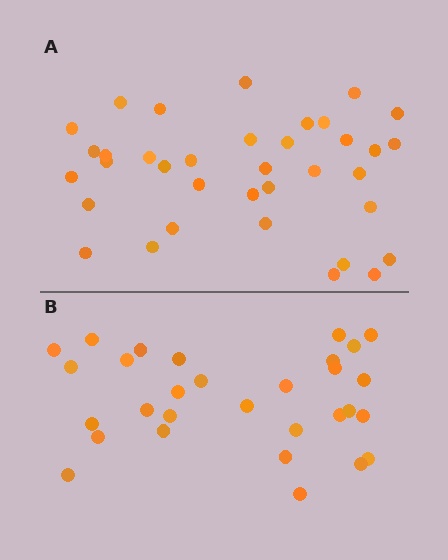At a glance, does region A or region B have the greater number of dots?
Region A (the top region) has more dots.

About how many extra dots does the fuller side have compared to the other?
Region A has about 6 more dots than region B.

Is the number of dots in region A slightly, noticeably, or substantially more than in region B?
Region A has only slightly more — the two regions are fairly close. The ratio is roughly 1.2 to 1.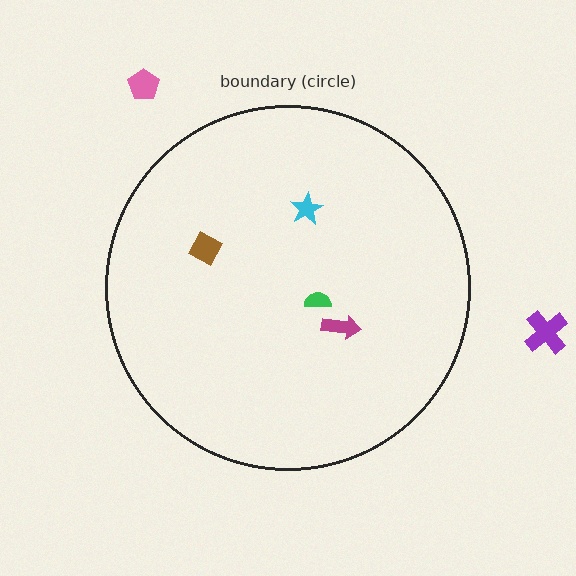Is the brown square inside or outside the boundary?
Inside.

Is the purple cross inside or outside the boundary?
Outside.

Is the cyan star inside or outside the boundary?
Inside.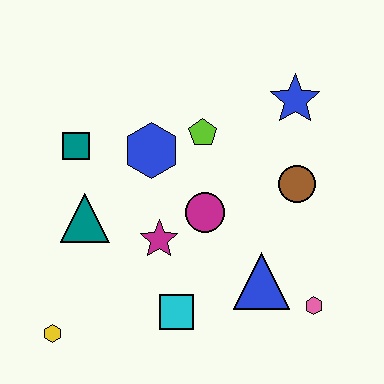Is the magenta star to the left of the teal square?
No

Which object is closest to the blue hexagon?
The lime pentagon is closest to the blue hexagon.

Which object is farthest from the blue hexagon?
The pink hexagon is farthest from the blue hexagon.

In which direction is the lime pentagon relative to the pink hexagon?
The lime pentagon is above the pink hexagon.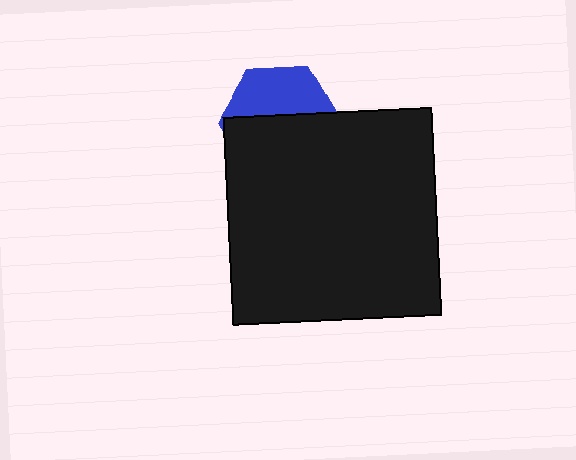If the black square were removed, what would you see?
You would see the complete blue hexagon.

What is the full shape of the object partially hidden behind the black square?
The partially hidden object is a blue hexagon.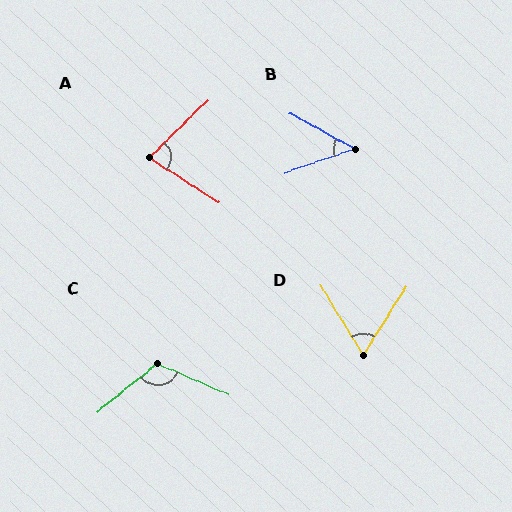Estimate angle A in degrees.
Approximately 77 degrees.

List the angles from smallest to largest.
B (48°), D (63°), A (77°), C (117°).